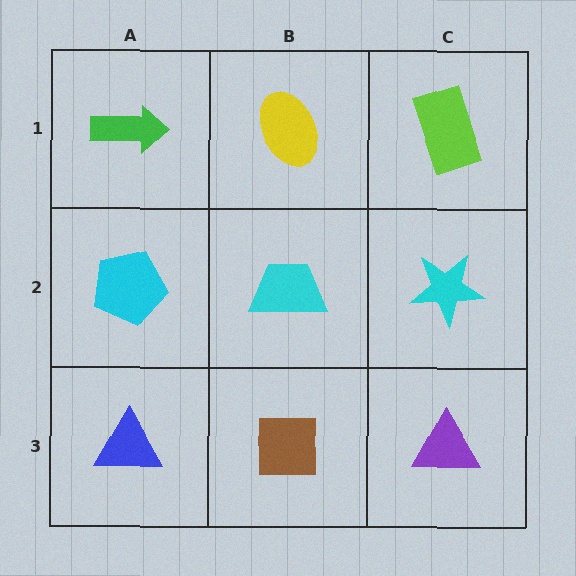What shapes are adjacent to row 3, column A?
A cyan pentagon (row 2, column A), a brown square (row 3, column B).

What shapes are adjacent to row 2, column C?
A lime rectangle (row 1, column C), a purple triangle (row 3, column C), a cyan trapezoid (row 2, column B).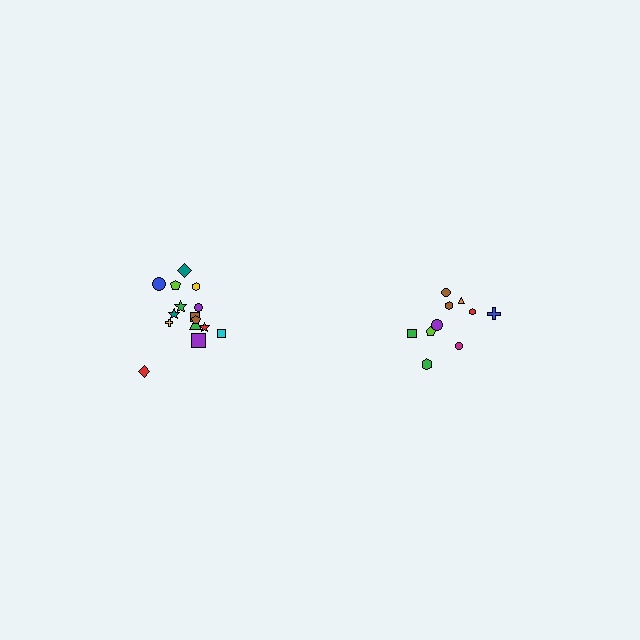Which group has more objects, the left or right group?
The left group.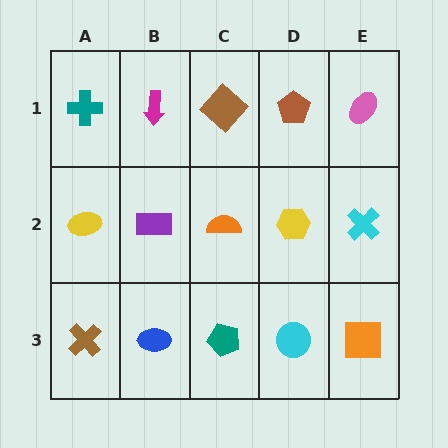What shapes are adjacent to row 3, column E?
A cyan cross (row 2, column E), a cyan circle (row 3, column D).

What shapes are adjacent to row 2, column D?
A brown pentagon (row 1, column D), a cyan circle (row 3, column D), an orange semicircle (row 2, column C), a cyan cross (row 2, column E).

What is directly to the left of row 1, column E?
A brown pentagon.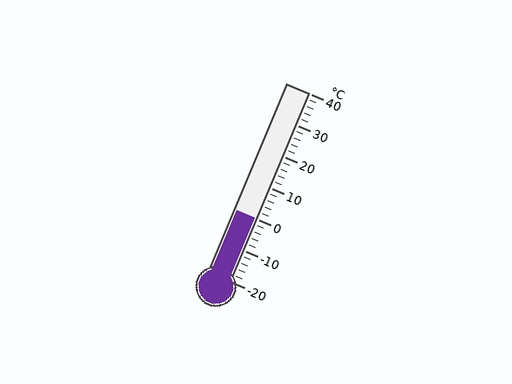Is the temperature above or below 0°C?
The temperature is at 0°C.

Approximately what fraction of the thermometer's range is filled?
The thermometer is filled to approximately 35% of its range.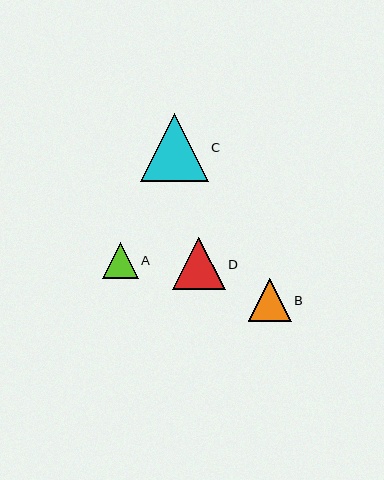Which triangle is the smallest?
Triangle A is the smallest with a size of approximately 36 pixels.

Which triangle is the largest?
Triangle C is the largest with a size of approximately 68 pixels.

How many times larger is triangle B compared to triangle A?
Triangle B is approximately 1.2 times the size of triangle A.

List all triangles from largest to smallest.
From largest to smallest: C, D, B, A.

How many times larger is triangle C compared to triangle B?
Triangle C is approximately 1.6 times the size of triangle B.